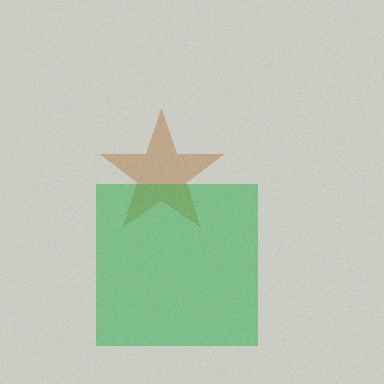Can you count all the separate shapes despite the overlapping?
Yes, there are 2 separate shapes.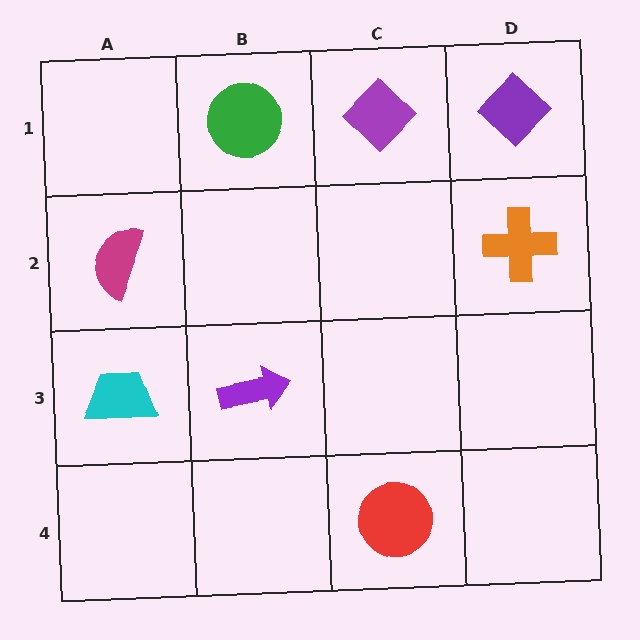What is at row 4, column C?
A red circle.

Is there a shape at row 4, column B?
No, that cell is empty.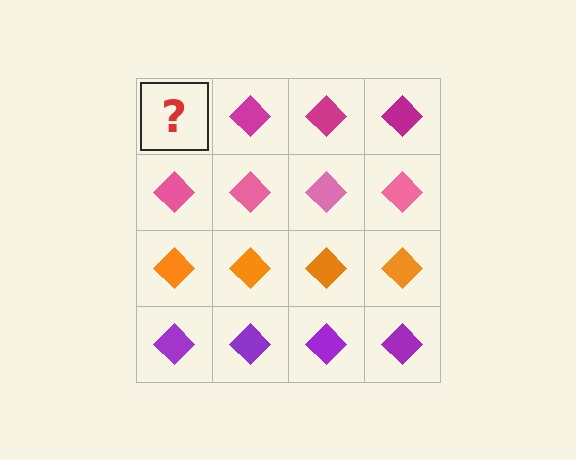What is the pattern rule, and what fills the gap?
The rule is that each row has a consistent color. The gap should be filled with a magenta diamond.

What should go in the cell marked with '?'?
The missing cell should contain a magenta diamond.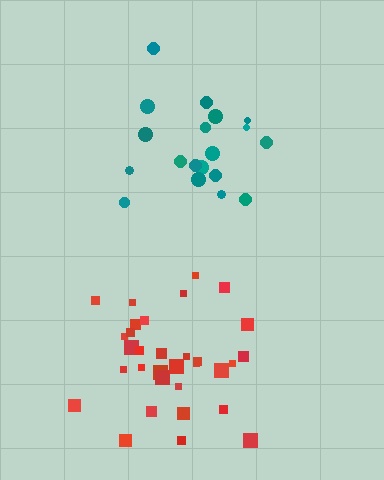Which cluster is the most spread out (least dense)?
Teal.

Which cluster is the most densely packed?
Red.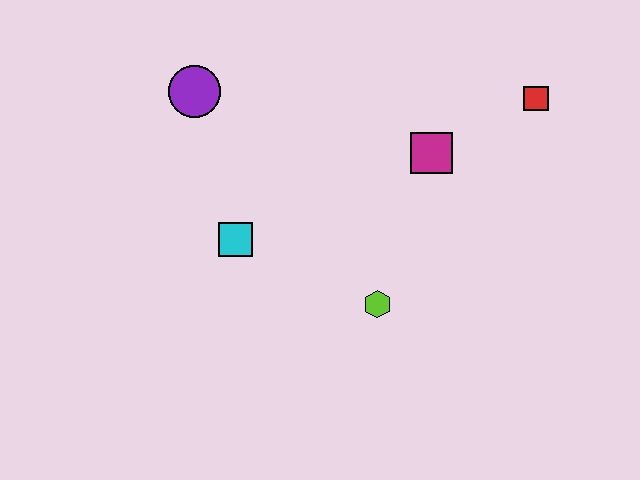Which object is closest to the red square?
The magenta square is closest to the red square.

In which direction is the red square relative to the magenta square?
The red square is to the right of the magenta square.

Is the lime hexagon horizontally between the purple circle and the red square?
Yes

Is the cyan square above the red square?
No